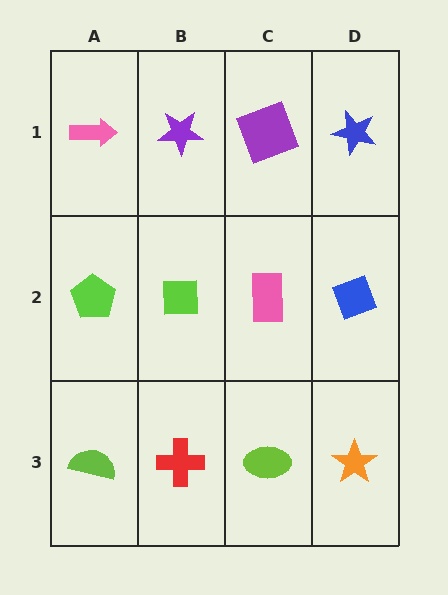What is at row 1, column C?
A purple square.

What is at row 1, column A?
A pink arrow.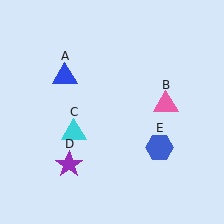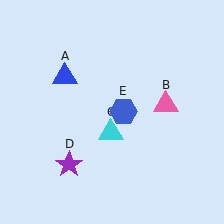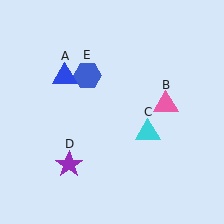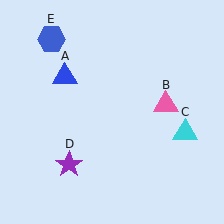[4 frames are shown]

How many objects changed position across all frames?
2 objects changed position: cyan triangle (object C), blue hexagon (object E).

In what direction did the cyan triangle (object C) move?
The cyan triangle (object C) moved right.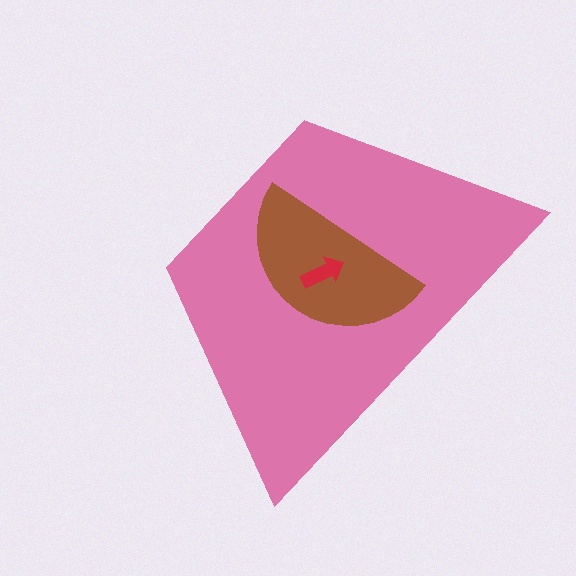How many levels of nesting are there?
3.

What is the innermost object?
The red arrow.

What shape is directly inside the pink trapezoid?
The brown semicircle.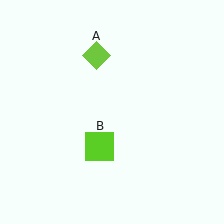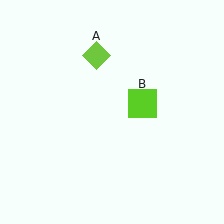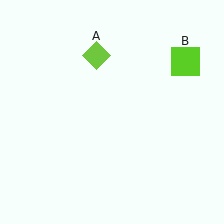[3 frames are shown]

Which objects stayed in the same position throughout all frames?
Lime diamond (object A) remained stationary.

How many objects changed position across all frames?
1 object changed position: lime square (object B).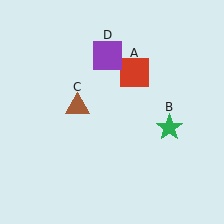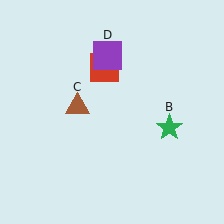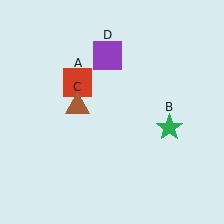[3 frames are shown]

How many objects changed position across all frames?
1 object changed position: red square (object A).